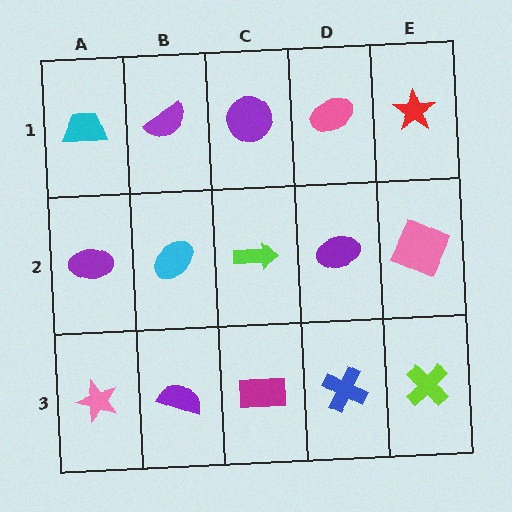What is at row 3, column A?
A pink star.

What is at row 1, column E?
A red star.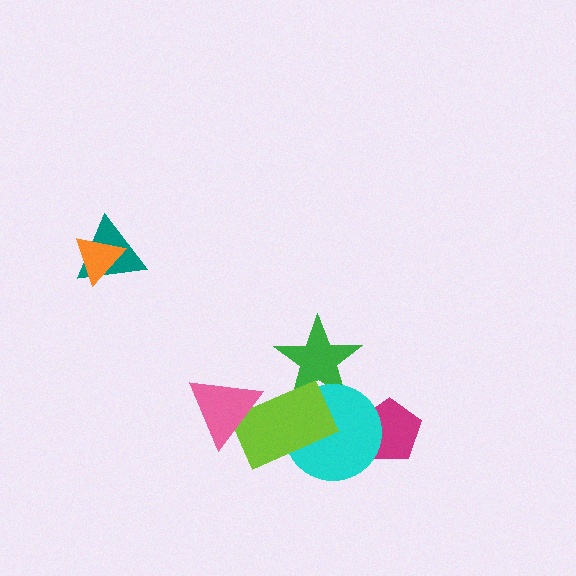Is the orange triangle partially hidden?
No, no other shape covers it.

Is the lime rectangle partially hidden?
Yes, it is partially covered by another shape.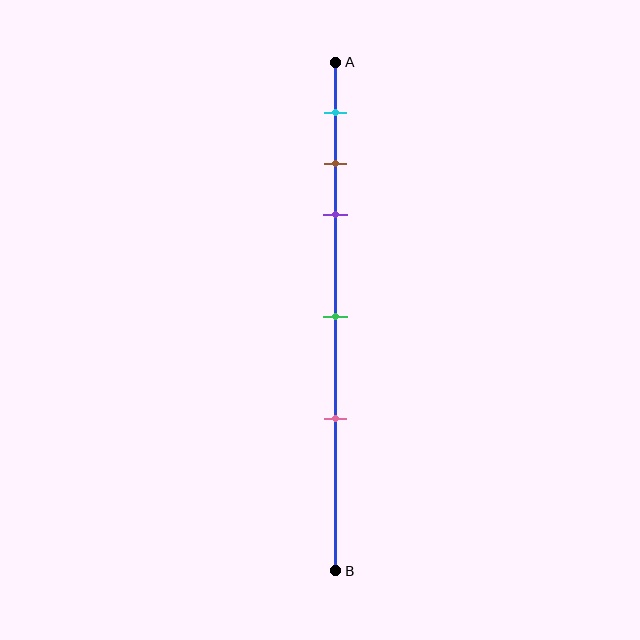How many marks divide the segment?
There are 5 marks dividing the segment.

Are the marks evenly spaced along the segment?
No, the marks are not evenly spaced.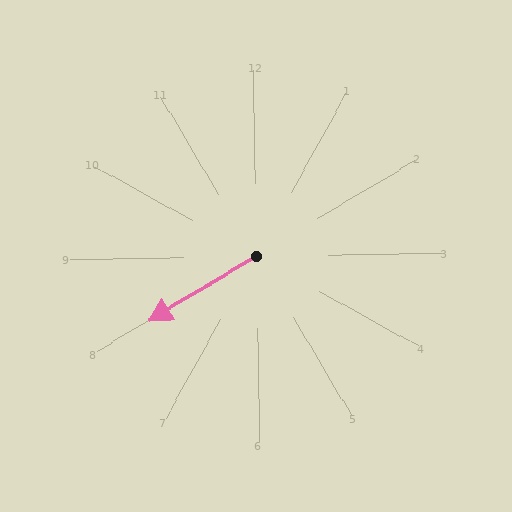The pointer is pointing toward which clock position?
Roughly 8 o'clock.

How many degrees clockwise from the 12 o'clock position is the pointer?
Approximately 240 degrees.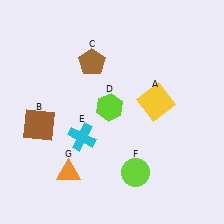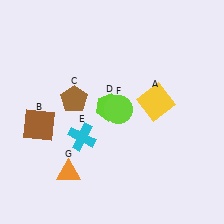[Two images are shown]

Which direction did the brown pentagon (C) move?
The brown pentagon (C) moved down.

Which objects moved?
The objects that moved are: the brown pentagon (C), the lime circle (F).